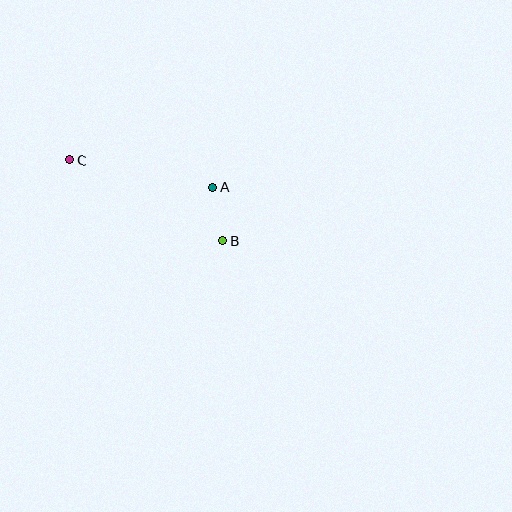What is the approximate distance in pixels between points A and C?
The distance between A and C is approximately 146 pixels.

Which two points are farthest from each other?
Points B and C are farthest from each other.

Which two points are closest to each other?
Points A and B are closest to each other.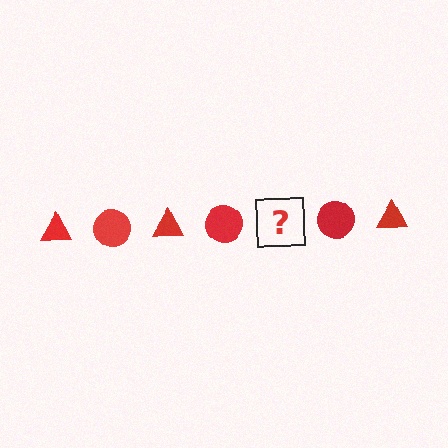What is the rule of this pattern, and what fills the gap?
The rule is that the pattern cycles through triangle, circle shapes in red. The gap should be filled with a red triangle.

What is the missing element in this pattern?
The missing element is a red triangle.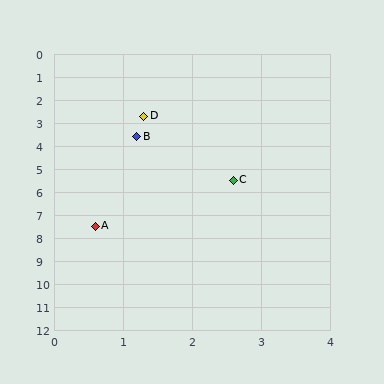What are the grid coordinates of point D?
Point D is at approximately (1.3, 2.7).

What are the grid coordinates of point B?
Point B is at approximately (1.2, 3.6).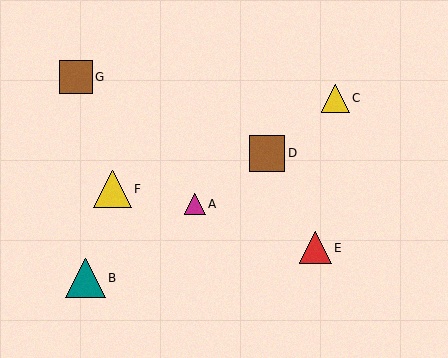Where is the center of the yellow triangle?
The center of the yellow triangle is at (112, 189).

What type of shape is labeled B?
Shape B is a teal triangle.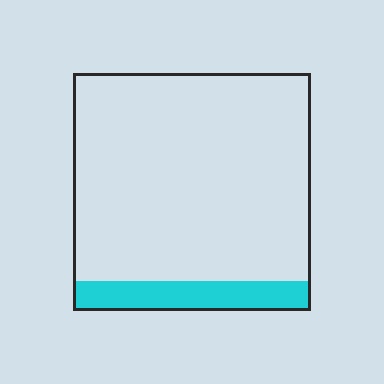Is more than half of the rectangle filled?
No.